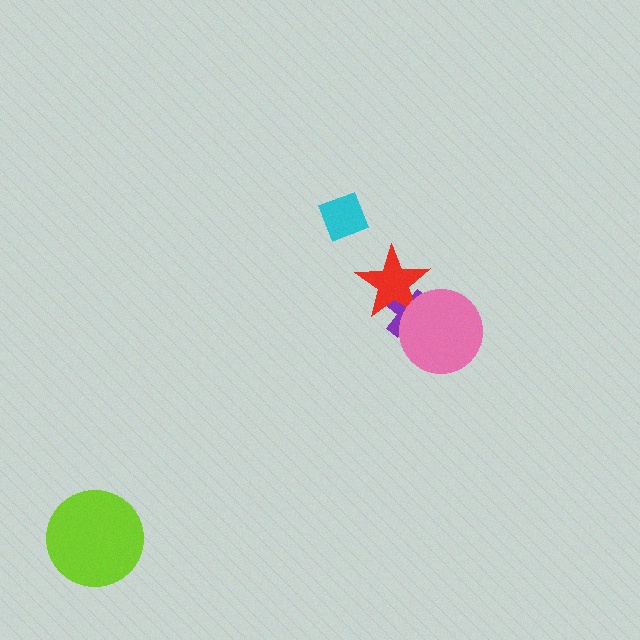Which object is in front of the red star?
The pink circle is in front of the red star.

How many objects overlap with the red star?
2 objects overlap with the red star.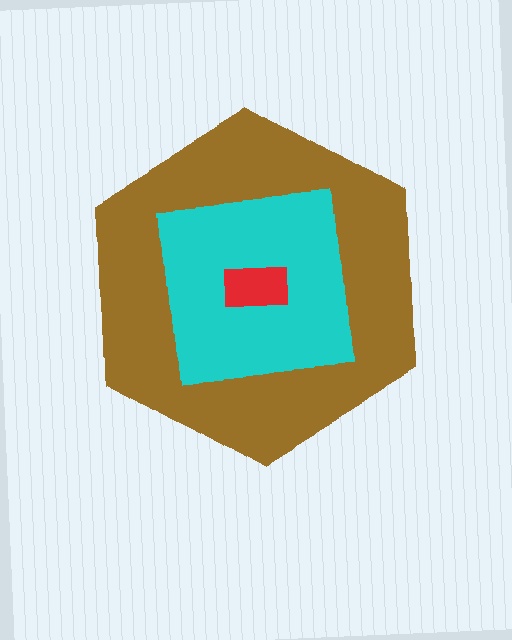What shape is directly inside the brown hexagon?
The cyan square.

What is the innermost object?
The red rectangle.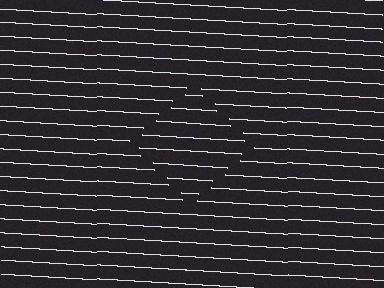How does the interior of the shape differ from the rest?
The interior of the shape contains the same grating, shifted by half a period — the contour is defined by the phase discontinuity where line-ends from the inner and outer gratings abut.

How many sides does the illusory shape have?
4 sides — the line-ends trace a square.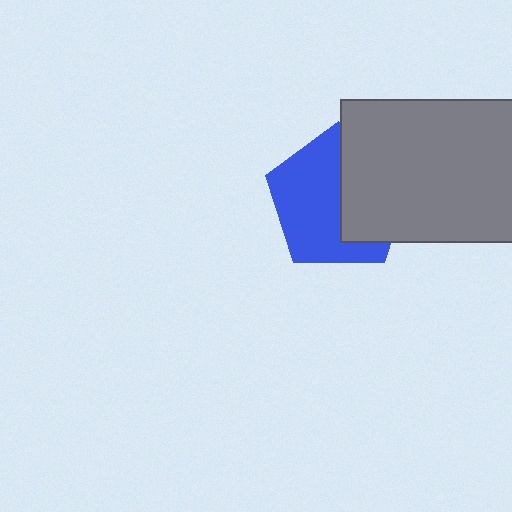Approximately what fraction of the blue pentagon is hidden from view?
Roughly 43% of the blue pentagon is hidden behind the gray rectangle.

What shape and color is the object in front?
The object in front is a gray rectangle.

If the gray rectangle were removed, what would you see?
You would see the complete blue pentagon.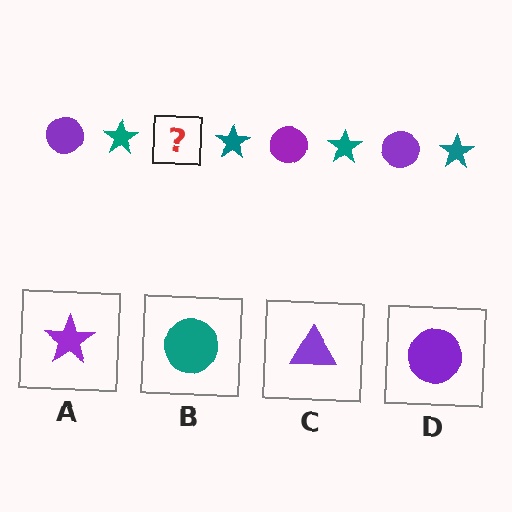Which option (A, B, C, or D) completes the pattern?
D.